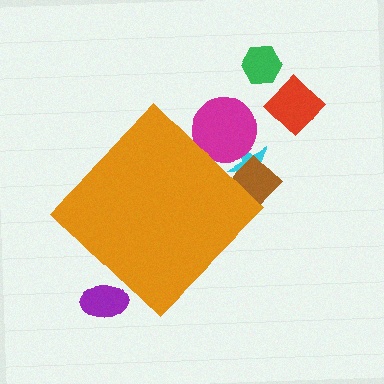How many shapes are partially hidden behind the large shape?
4 shapes are partially hidden.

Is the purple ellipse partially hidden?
Yes, the purple ellipse is partially hidden behind the orange diamond.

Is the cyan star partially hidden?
Yes, the cyan star is partially hidden behind the orange diamond.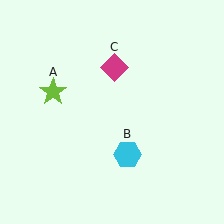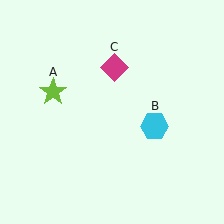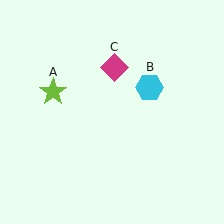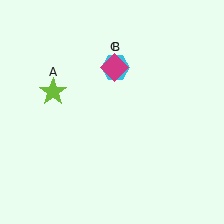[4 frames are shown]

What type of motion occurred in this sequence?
The cyan hexagon (object B) rotated counterclockwise around the center of the scene.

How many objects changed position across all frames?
1 object changed position: cyan hexagon (object B).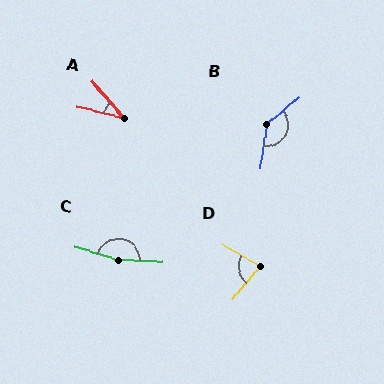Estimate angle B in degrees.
Approximately 138 degrees.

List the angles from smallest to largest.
A (35°), D (79°), B (138°), C (164°).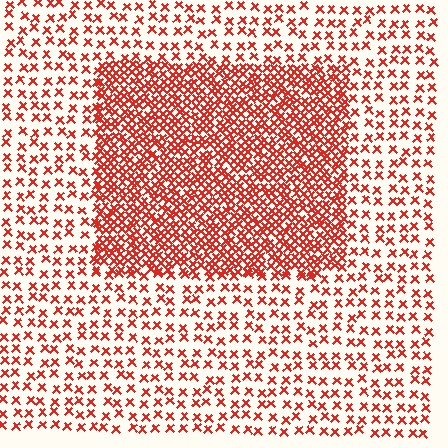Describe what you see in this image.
The image contains small red elements arranged at two different densities. A rectangle-shaped region is visible where the elements are more densely packed than the surrounding area.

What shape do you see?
I see a rectangle.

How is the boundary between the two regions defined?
The boundary is defined by a change in element density (approximately 2.6x ratio). All elements are the same color, size, and shape.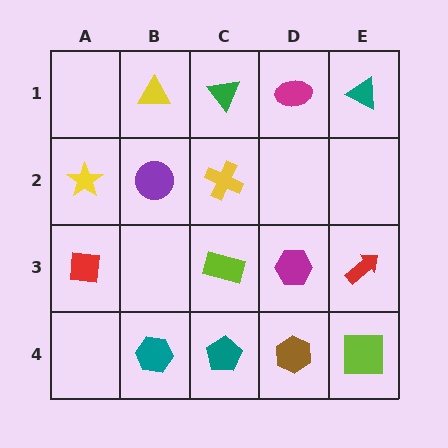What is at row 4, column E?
A lime square.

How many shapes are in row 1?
4 shapes.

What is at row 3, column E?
A red arrow.